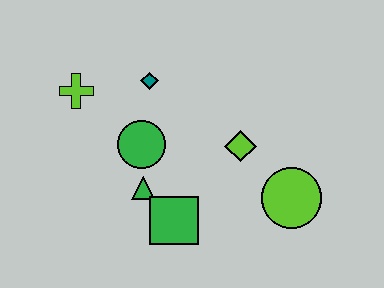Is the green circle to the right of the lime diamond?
No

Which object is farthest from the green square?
The lime cross is farthest from the green square.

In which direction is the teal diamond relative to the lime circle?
The teal diamond is to the left of the lime circle.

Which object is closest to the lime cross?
The teal diamond is closest to the lime cross.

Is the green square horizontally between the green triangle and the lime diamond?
Yes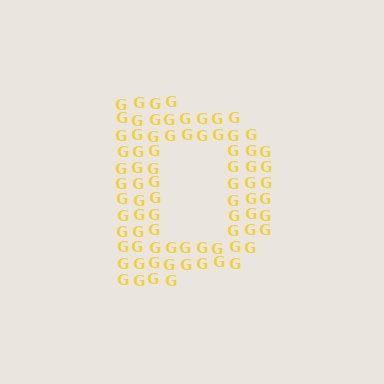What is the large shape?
The large shape is the letter D.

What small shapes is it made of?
It is made of small letter G's.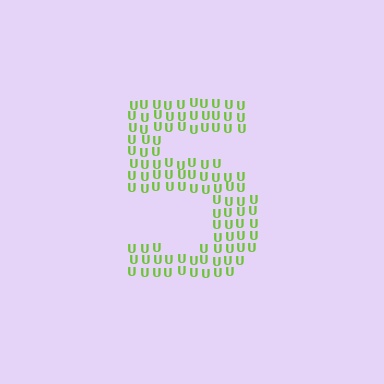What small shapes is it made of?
It is made of small letter U's.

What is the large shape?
The large shape is the digit 5.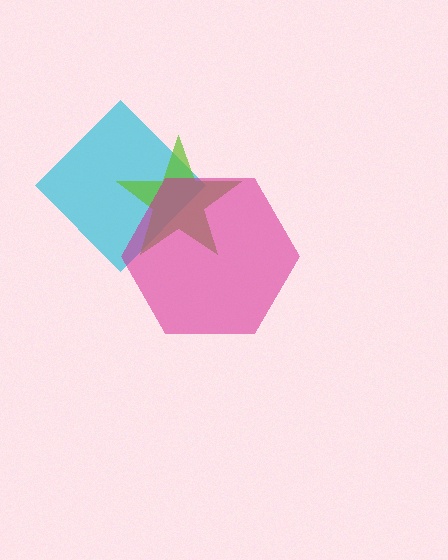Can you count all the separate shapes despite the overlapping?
Yes, there are 3 separate shapes.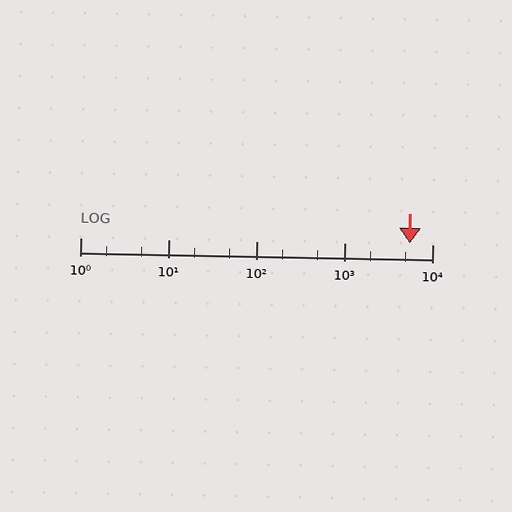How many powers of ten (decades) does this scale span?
The scale spans 4 decades, from 1 to 10000.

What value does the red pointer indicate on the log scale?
The pointer indicates approximately 5500.